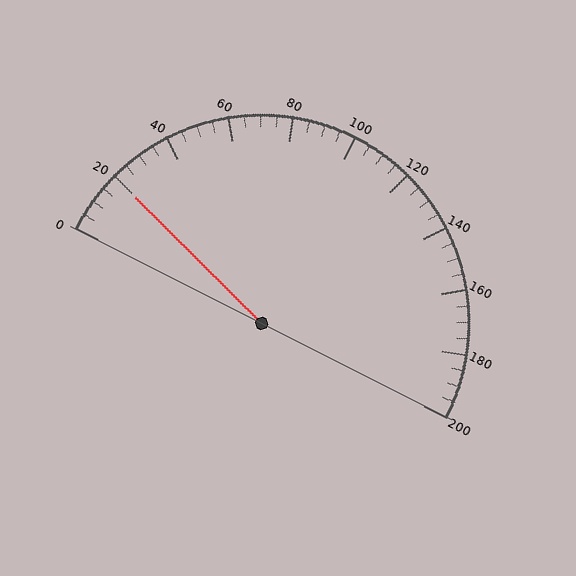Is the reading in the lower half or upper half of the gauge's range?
The reading is in the lower half of the range (0 to 200).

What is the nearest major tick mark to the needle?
The nearest major tick mark is 20.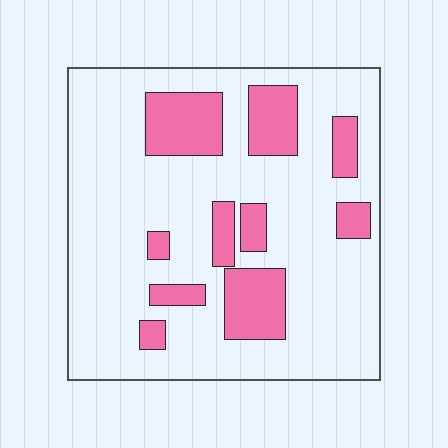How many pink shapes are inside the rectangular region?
10.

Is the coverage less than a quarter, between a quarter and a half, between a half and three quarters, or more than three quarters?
Less than a quarter.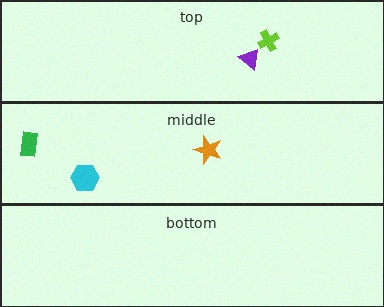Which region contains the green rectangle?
The middle region.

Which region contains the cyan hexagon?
The middle region.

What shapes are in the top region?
The purple triangle, the lime cross.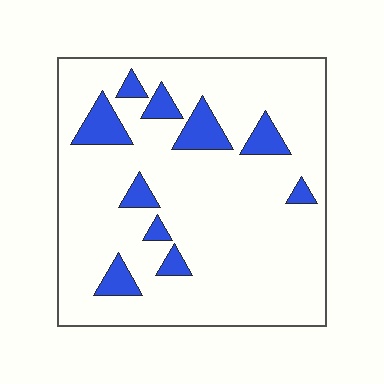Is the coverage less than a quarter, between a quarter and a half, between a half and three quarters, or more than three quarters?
Less than a quarter.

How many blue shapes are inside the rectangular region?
10.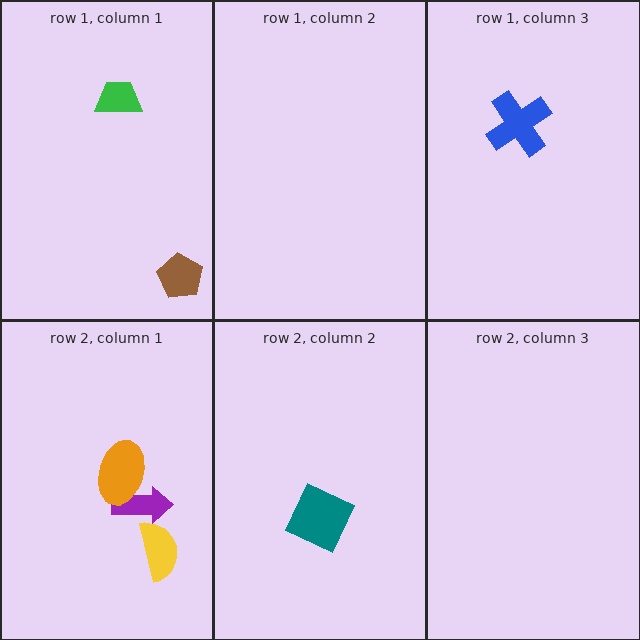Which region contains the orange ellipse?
The row 2, column 1 region.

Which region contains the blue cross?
The row 1, column 3 region.